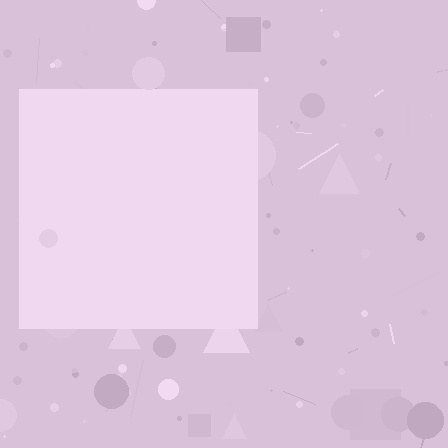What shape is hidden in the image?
A square is hidden in the image.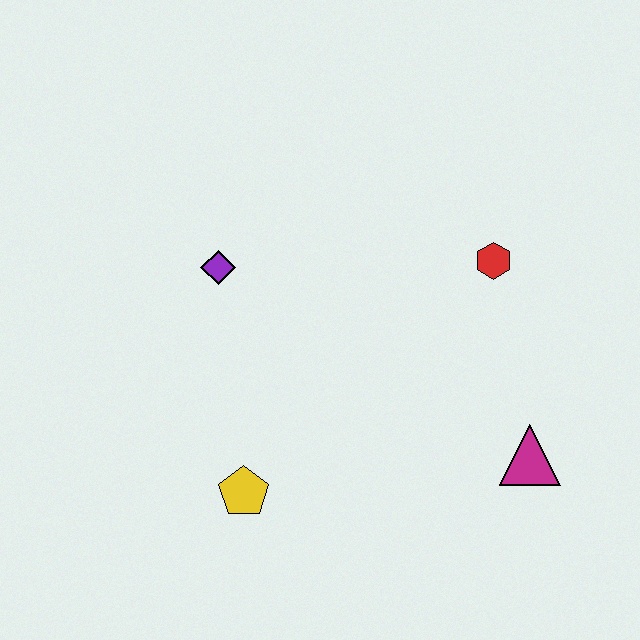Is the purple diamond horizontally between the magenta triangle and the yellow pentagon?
No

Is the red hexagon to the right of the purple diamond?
Yes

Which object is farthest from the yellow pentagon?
The red hexagon is farthest from the yellow pentagon.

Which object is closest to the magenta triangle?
The red hexagon is closest to the magenta triangle.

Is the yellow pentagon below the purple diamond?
Yes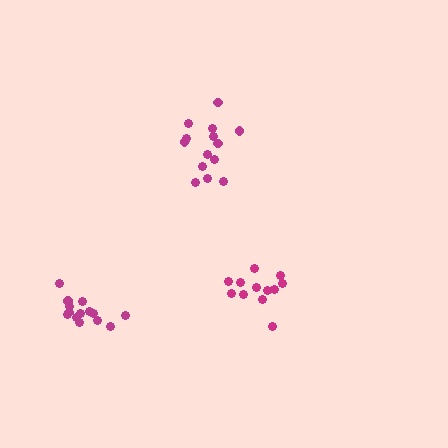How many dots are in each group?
Group 1: 14 dots, Group 2: 14 dots, Group 3: 12 dots (40 total).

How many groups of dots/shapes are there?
There are 3 groups.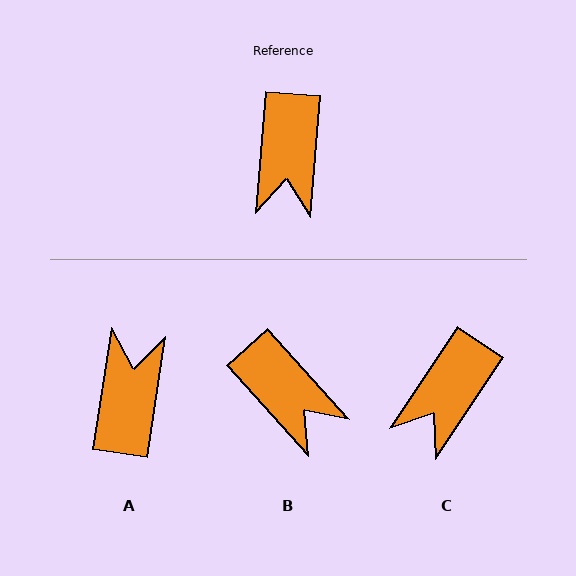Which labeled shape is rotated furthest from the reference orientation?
A, about 176 degrees away.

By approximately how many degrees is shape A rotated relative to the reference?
Approximately 176 degrees counter-clockwise.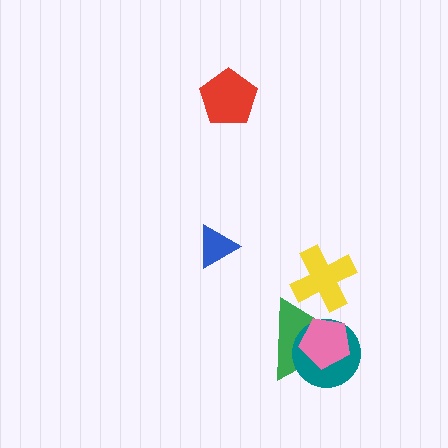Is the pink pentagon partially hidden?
No, no other shape covers it.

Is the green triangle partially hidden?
Yes, it is partially covered by another shape.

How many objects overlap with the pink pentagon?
2 objects overlap with the pink pentagon.